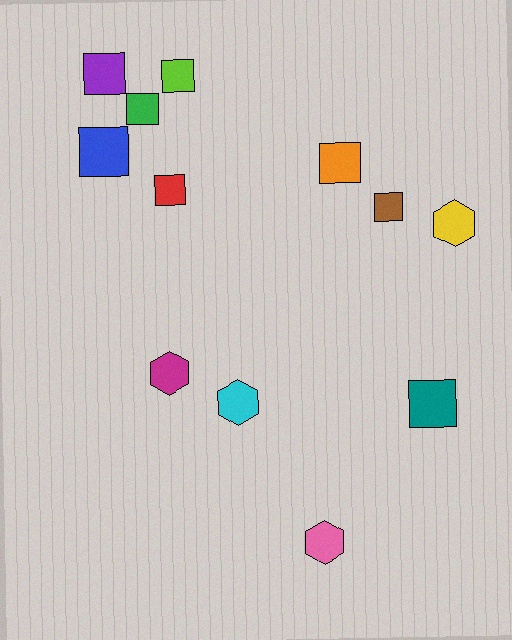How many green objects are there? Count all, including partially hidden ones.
There is 1 green object.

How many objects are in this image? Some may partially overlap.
There are 12 objects.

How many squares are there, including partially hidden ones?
There are 8 squares.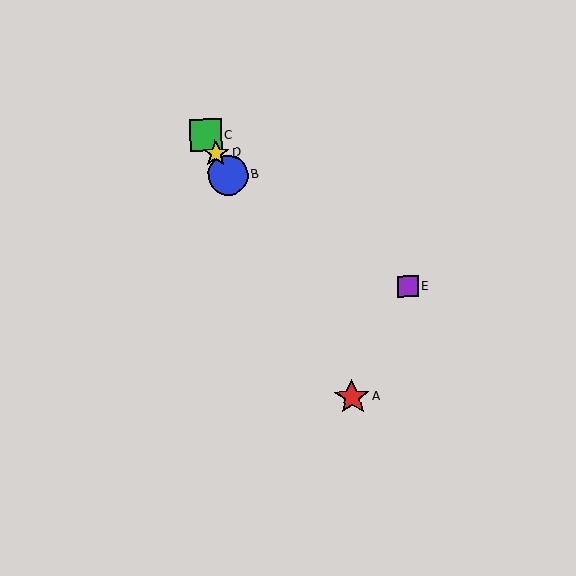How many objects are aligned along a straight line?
4 objects (A, B, C, D) are aligned along a straight line.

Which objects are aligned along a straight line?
Objects A, B, C, D are aligned along a straight line.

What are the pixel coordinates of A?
Object A is at (352, 397).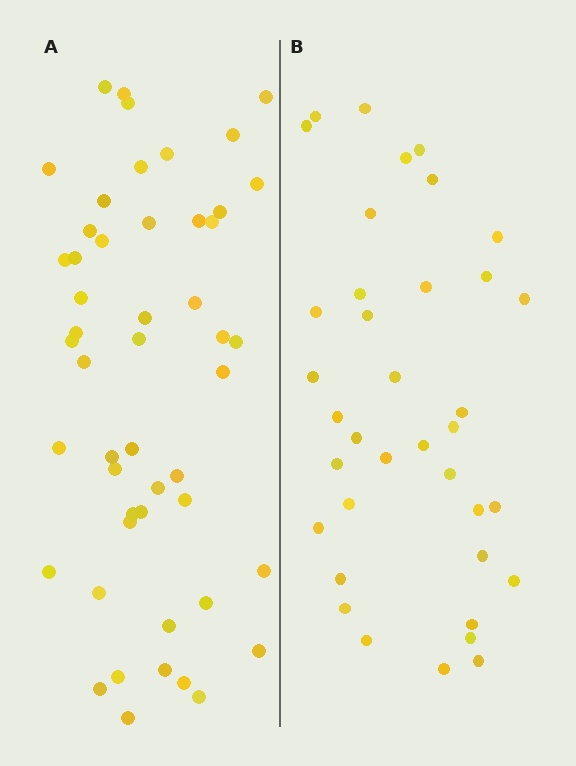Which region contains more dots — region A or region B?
Region A (the left region) has more dots.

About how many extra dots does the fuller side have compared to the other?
Region A has approximately 15 more dots than region B.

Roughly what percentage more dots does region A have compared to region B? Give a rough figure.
About 35% more.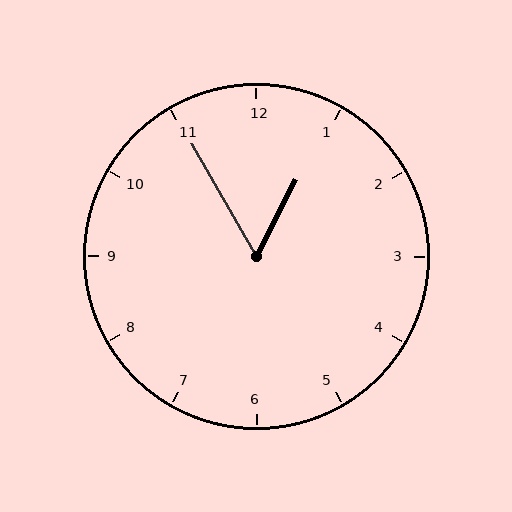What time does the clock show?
12:55.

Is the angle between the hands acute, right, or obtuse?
It is acute.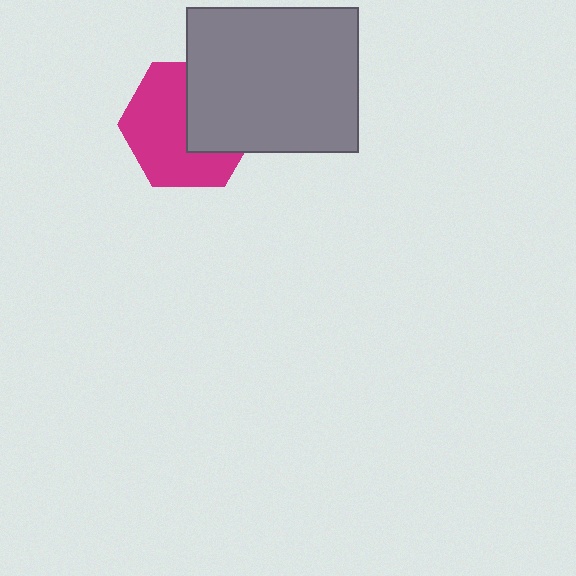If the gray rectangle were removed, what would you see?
You would see the complete magenta hexagon.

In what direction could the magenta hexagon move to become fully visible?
The magenta hexagon could move left. That would shift it out from behind the gray rectangle entirely.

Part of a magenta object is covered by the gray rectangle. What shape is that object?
It is a hexagon.